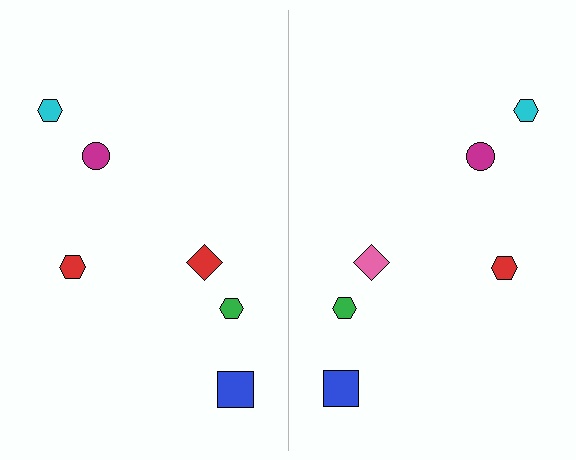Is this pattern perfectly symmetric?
No, the pattern is not perfectly symmetric. The pink diamond on the right side breaks the symmetry — its mirror counterpart is red.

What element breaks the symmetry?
The pink diamond on the right side breaks the symmetry — its mirror counterpart is red.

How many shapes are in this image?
There are 12 shapes in this image.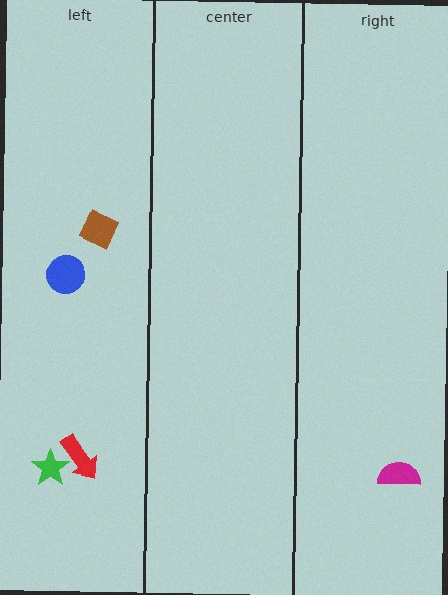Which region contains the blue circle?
The left region.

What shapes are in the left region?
The blue circle, the green star, the brown diamond, the red arrow.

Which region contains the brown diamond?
The left region.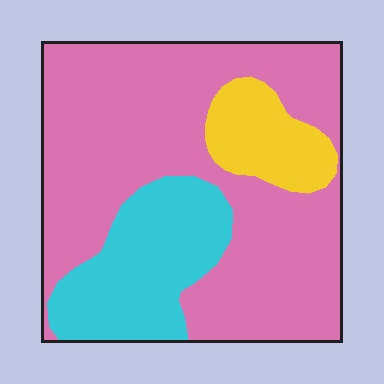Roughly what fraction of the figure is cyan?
Cyan takes up about one fifth (1/5) of the figure.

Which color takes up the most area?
Pink, at roughly 65%.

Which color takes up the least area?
Yellow, at roughly 10%.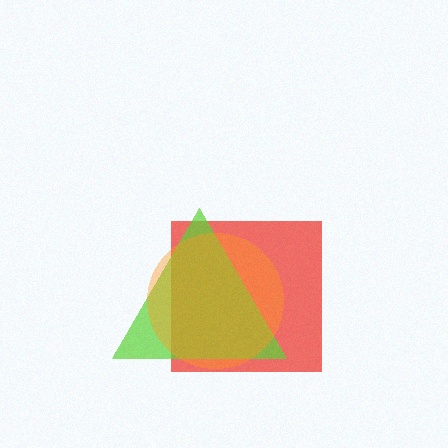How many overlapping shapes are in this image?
There are 3 overlapping shapes in the image.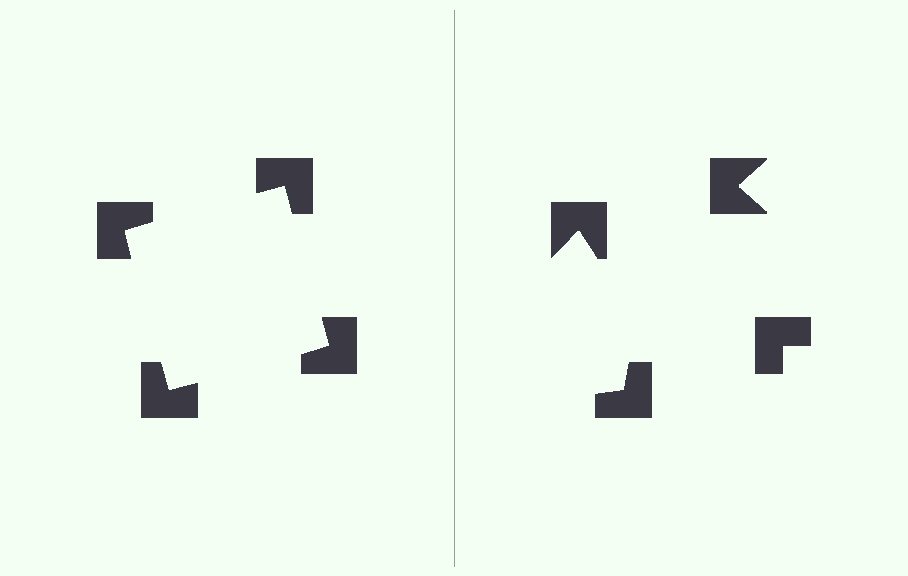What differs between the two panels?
The notched squares are positioned identically on both sides; only the wedge orientations differ. On the left they align to a square; on the right they are misaligned.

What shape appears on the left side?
An illusory square.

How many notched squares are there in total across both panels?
8 — 4 on each side.